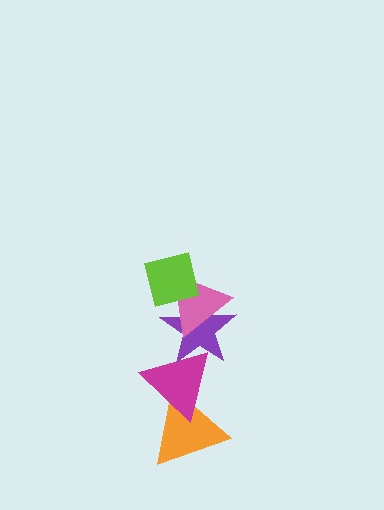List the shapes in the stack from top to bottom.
From top to bottom: the lime square, the pink triangle, the purple star, the magenta triangle, the orange triangle.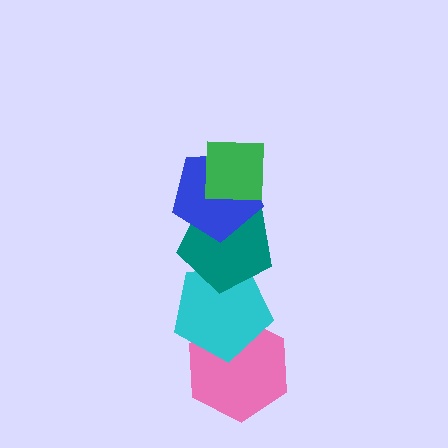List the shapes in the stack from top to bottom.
From top to bottom: the green square, the blue pentagon, the teal pentagon, the cyan pentagon, the pink hexagon.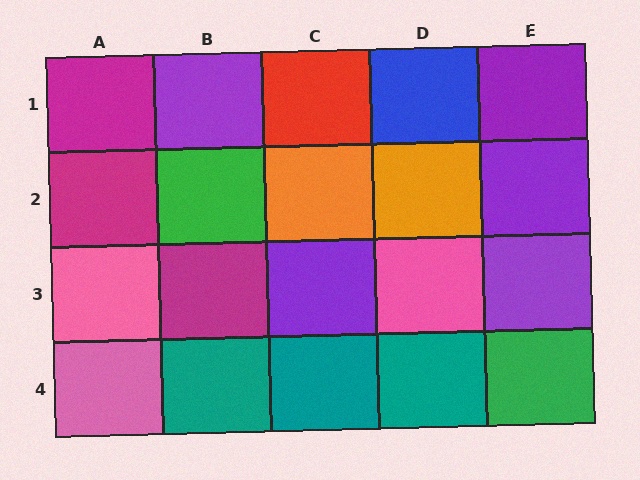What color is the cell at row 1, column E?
Purple.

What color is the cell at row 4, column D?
Teal.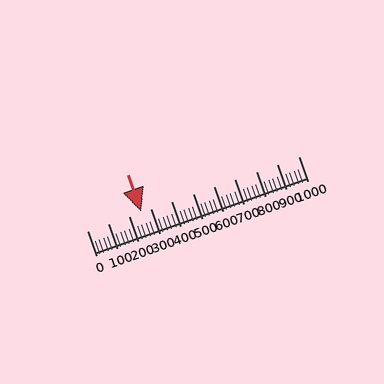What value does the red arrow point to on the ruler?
The red arrow points to approximately 258.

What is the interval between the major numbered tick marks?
The major tick marks are spaced 100 units apart.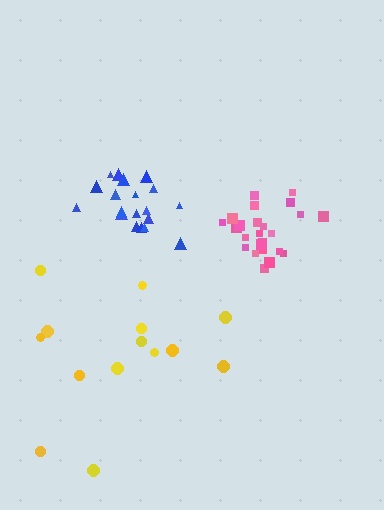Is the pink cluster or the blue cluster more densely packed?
Pink.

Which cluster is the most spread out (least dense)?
Yellow.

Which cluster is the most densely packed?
Pink.